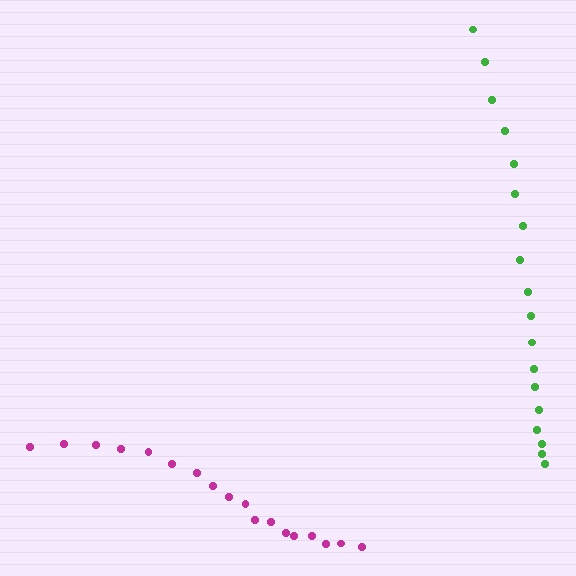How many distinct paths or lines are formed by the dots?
There are 2 distinct paths.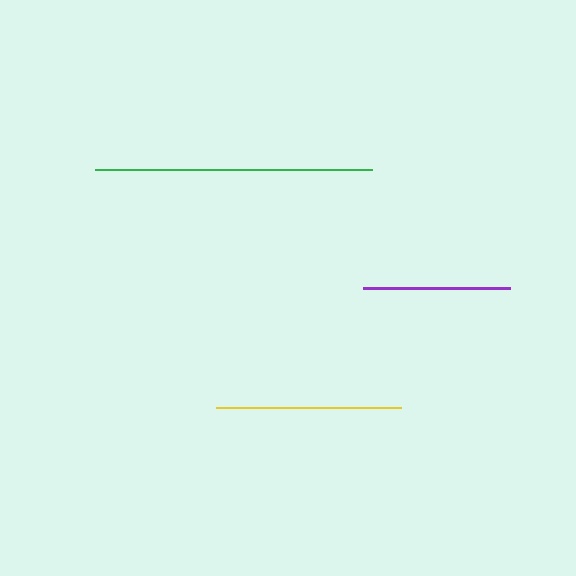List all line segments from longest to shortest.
From longest to shortest: green, yellow, purple.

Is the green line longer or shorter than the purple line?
The green line is longer than the purple line.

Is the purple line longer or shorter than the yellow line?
The yellow line is longer than the purple line.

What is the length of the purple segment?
The purple segment is approximately 147 pixels long.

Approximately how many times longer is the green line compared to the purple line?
The green line is approximately 1.9 times the length of the purple line.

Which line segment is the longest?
The green line is the longest at approximately 277 pixels.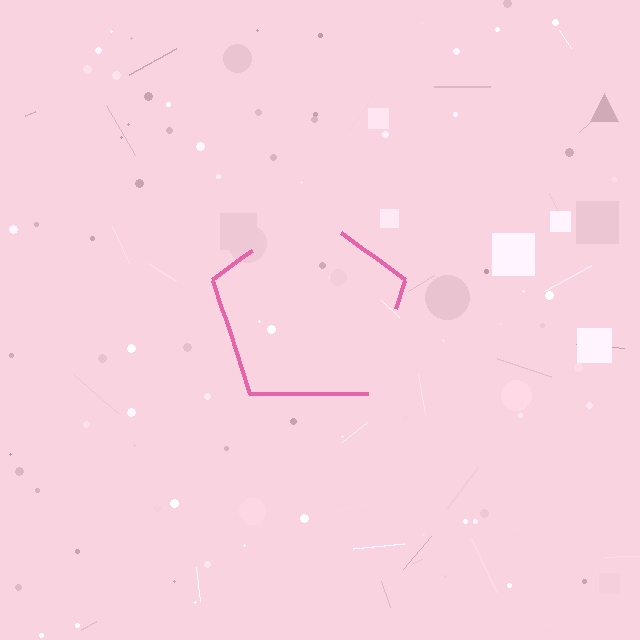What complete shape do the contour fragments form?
The contour fragments form a pentagon.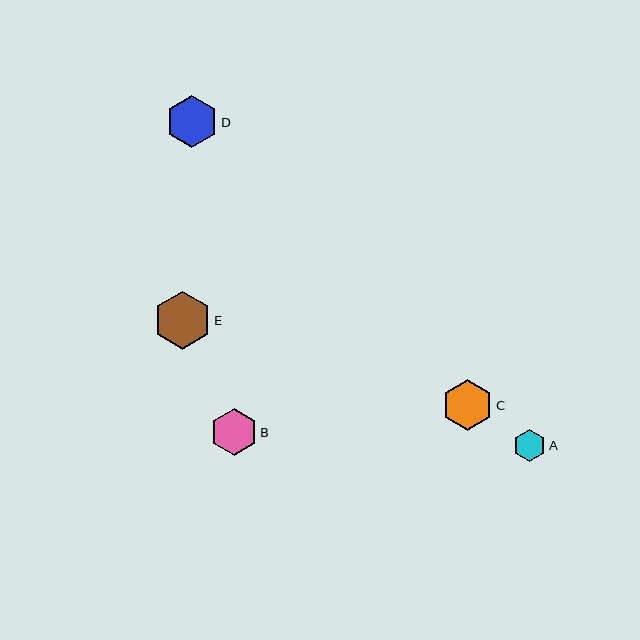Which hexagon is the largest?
Hexagon E is the largest with a size of approximately 58 pixels.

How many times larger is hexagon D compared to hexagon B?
Hexagon D is approximately 1.1 times the size of hexagon B.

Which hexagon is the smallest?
Hexagon A is the smallest with a size of approximately 32 pixels.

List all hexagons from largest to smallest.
From largest to smallest: E, D, C, B, A.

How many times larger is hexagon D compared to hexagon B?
Hexagon D is approximately 1.1 times the size of hexagon B.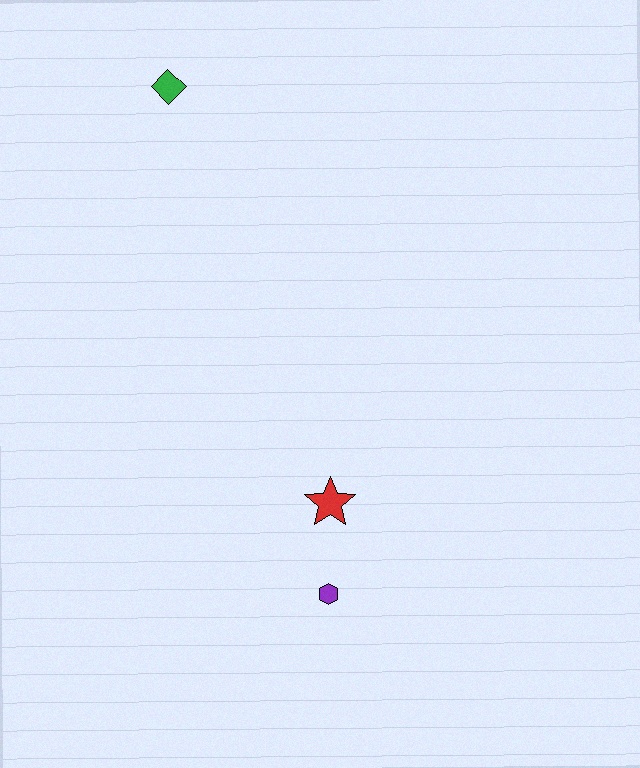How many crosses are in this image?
There are no crosses.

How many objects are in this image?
There are 3 objects.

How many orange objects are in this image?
There are no orange objects.